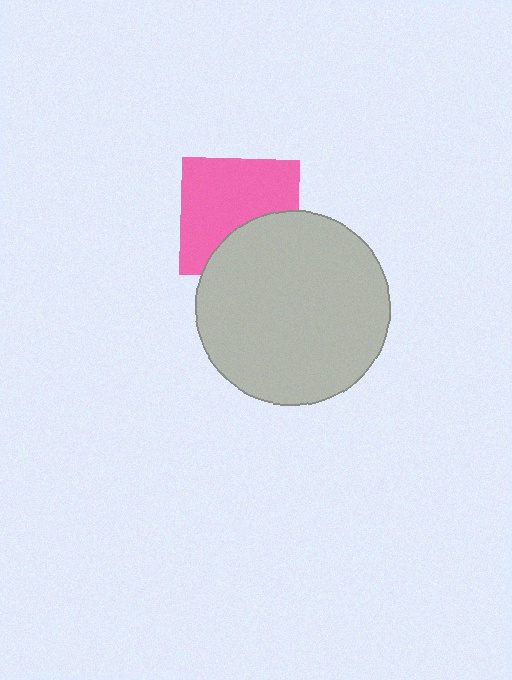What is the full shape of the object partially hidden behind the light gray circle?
The partially hidden object is a pink square.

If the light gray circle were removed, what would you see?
You would see the complete pink square.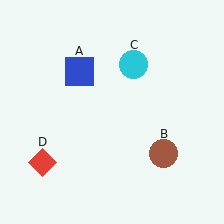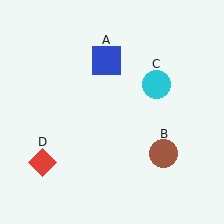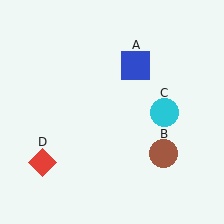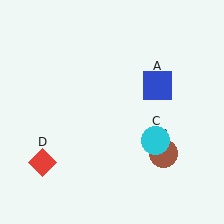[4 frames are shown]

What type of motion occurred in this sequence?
The blue square (object A), cyan circle (object C) rotated clockwise around the center of the scene.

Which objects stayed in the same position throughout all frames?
Brown circle (object B) and red diamond (object D) remained stationary.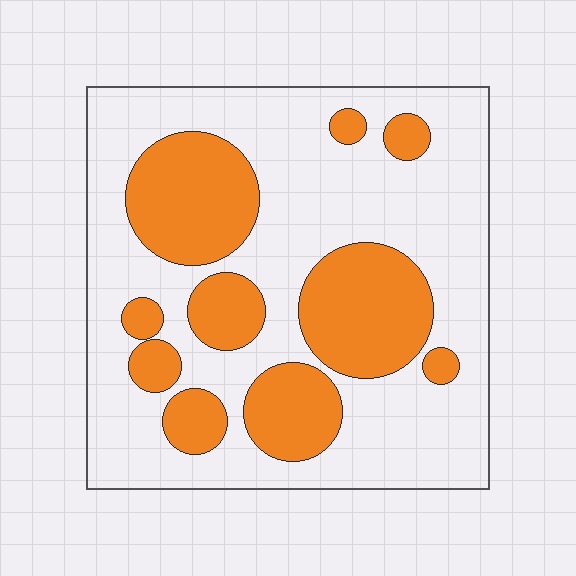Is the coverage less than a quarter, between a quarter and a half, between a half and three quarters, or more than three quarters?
Between a quarter and a half.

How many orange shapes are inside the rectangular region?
10.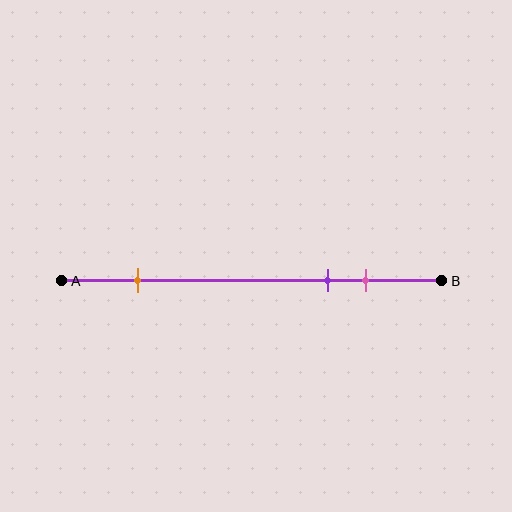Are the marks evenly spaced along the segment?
No, the marks are not evenly spaced.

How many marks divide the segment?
There are 3 marks dividing the segment.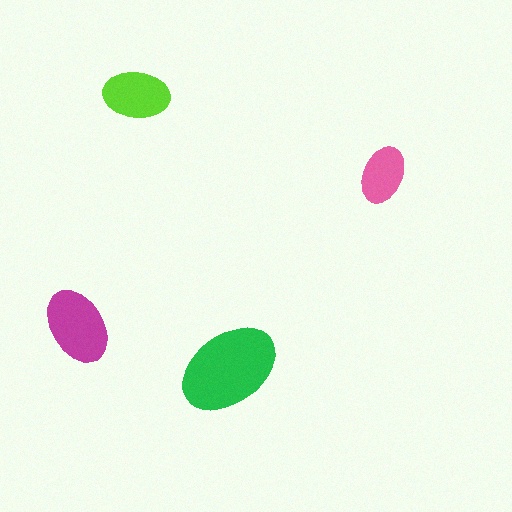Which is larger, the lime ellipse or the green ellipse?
The green one.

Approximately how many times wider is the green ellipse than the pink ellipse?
About 2 times wider.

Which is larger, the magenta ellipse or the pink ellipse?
The magenta one.